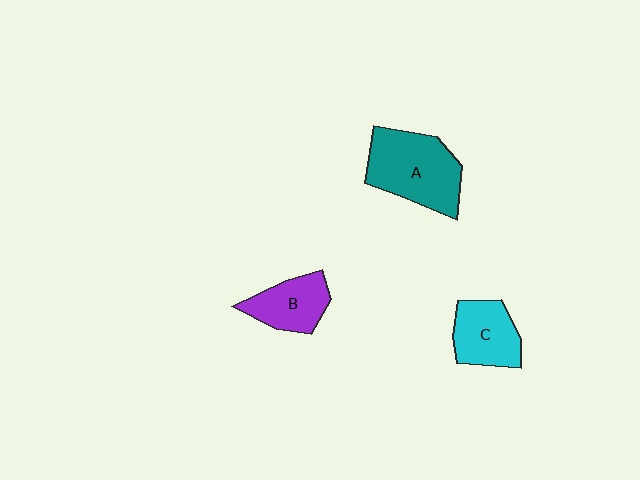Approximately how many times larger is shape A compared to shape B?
Approximately 1.7 times.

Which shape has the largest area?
Shape A (teal).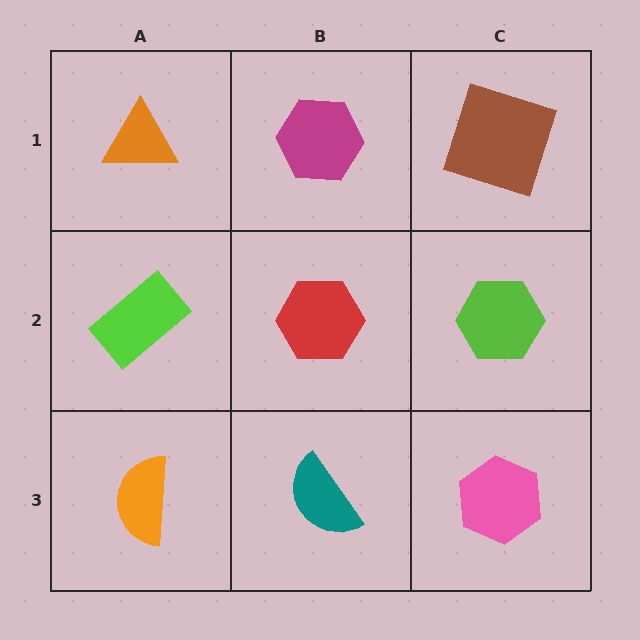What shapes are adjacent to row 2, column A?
An orange triangle (row 1, column A), an orange semicircle (row 3, column A), a red hexagon (row 2, column B).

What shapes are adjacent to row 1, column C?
A lime hexagon (row 2, column C), a magenta hexagon (row 1, column B).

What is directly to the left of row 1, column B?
An orange triangle.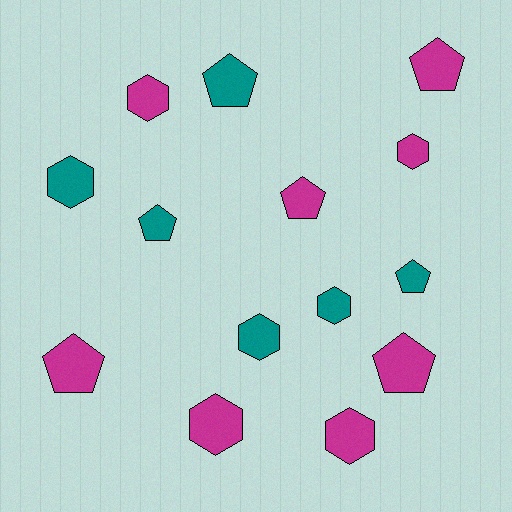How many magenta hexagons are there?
There are 4 magenta hexagons.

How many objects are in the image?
There are 14 objects.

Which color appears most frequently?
Magenta, with 8 objects.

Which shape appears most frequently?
Pentagon, with 7 objects.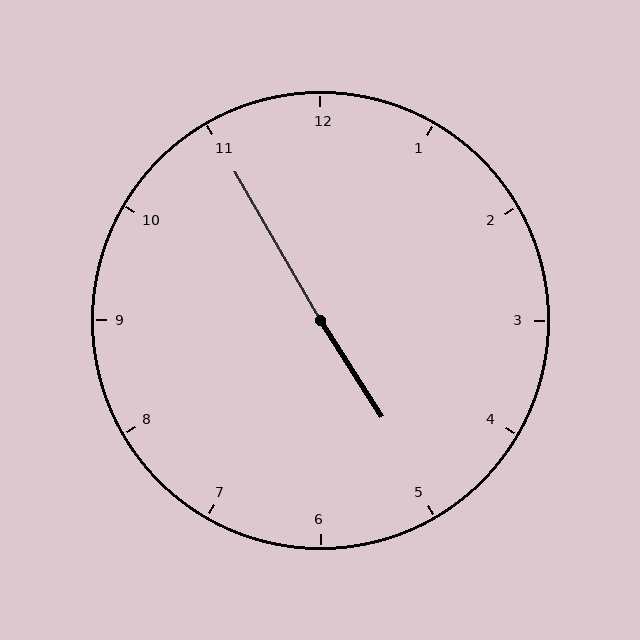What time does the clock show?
4:55.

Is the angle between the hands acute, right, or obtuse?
It is obtuse.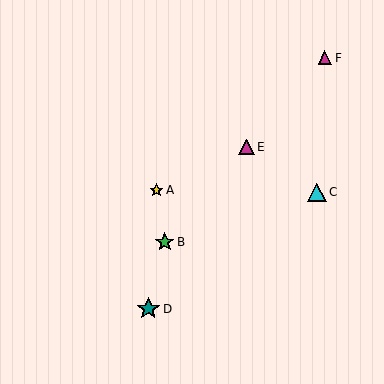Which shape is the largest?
The teal star (labeled D) is the largest.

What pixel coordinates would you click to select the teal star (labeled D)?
Click at (148, 309) to select the teal star D.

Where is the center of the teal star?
The center of the teal star is at (148, 309).